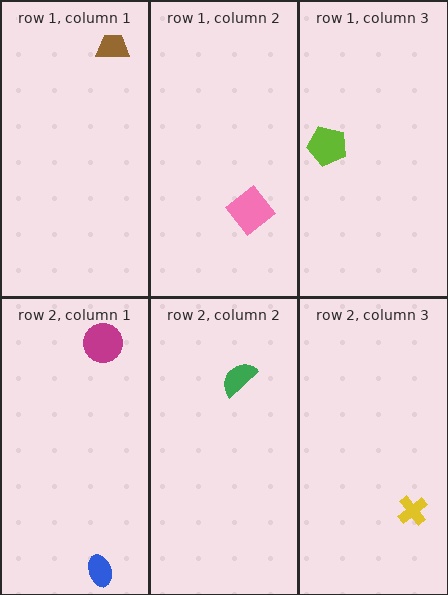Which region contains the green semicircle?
The row 2, column 2 region.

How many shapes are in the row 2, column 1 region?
2.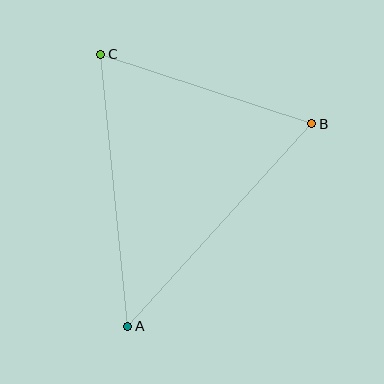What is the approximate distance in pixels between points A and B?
The distance between A and B is approximately 274 pixels.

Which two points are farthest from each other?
Points A and C are farthest from each other.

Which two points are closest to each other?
Points B and C are closest to each other.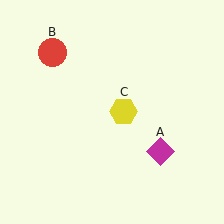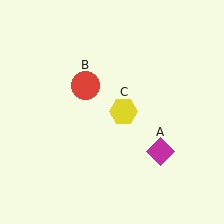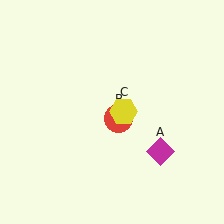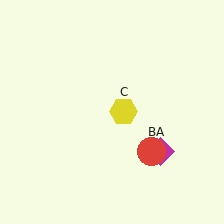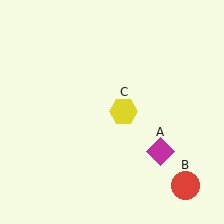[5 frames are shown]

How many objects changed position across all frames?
1 object changed position: red circle (object B).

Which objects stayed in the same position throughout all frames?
Magenta diamond (object A) and yellow hexagon (object C) remained stationary.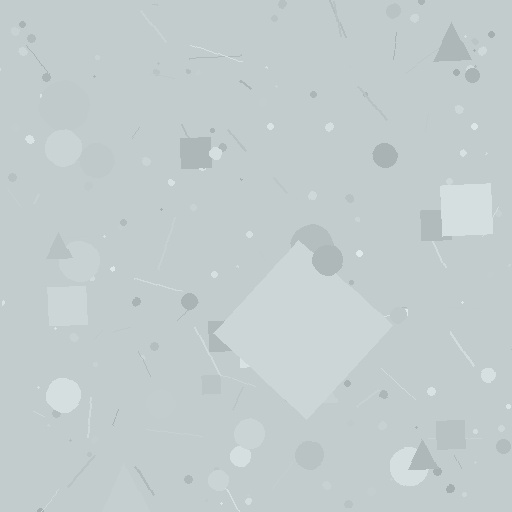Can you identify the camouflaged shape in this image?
The camouflaged shape is a diamond.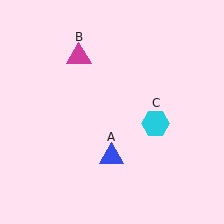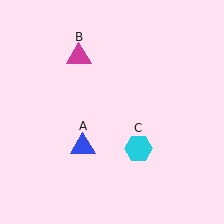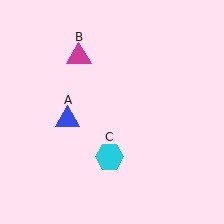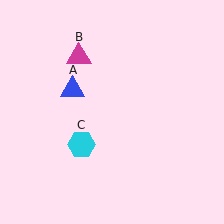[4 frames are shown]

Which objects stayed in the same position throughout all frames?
Magenta triangle (object B) remained stationary.